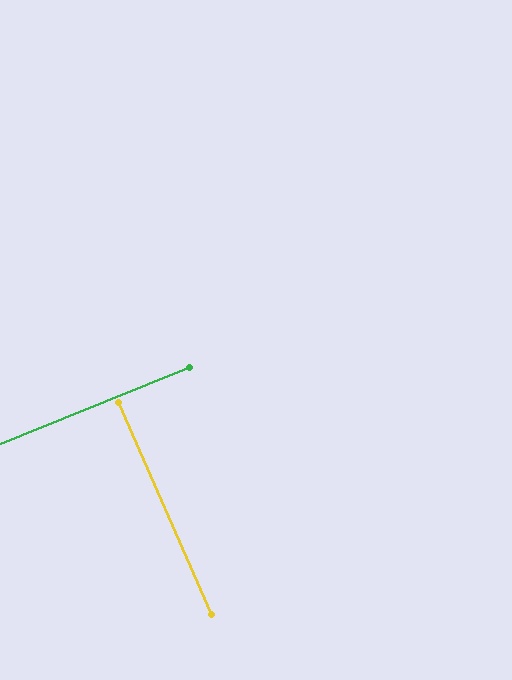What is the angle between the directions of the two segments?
Approximately 88 degrees.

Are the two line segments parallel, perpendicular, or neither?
Perpendicular — they meet at approximately 88°.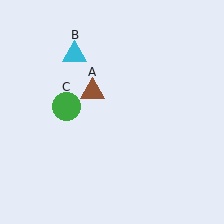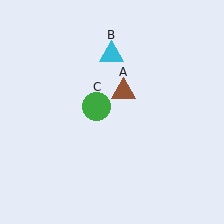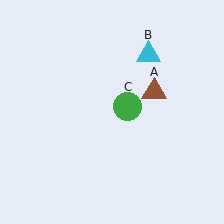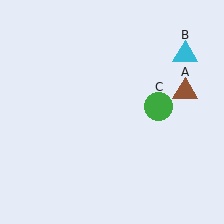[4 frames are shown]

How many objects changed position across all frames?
3 objects changed position: brown triangle (object A), cyan triangle (object B), green circle (object C).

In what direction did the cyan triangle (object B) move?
The cyan triangle (object B) moved right.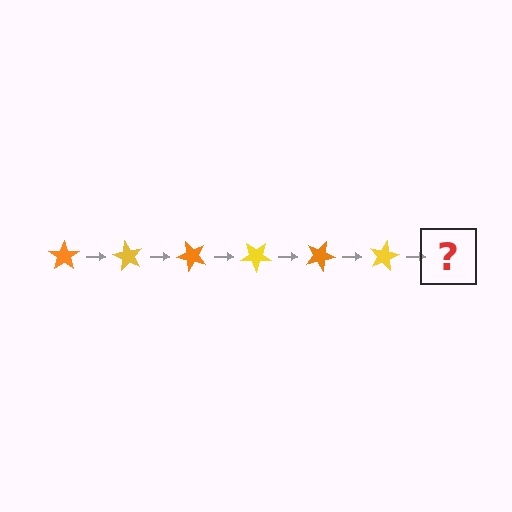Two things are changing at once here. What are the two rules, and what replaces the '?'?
The two rules are that it rotates 60 degrees each step and the color cycles through orange and yellow. The '?' should be an orange star, rotated 360 degrees from the start.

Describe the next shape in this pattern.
It should be an orange star, rotated 360 degrees from the start.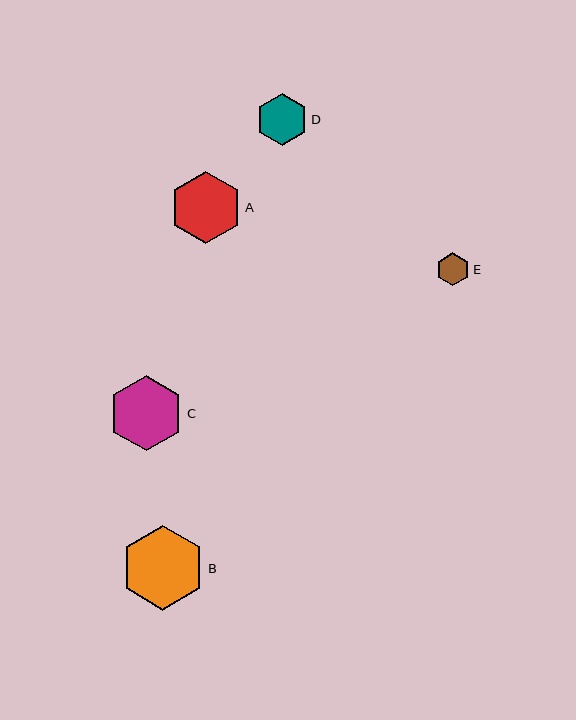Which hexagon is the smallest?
Hexagon E is the smallest with a size of approximately 33 pixels.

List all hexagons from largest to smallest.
From largest to smallest: B, C, A, D, E.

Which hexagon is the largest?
Hexagon B is the largest with a size of approximately 85 pixels.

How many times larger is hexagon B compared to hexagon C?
Hexagon B is approximately 1.1 times the size of hexagon C.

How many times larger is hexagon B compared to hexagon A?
Hexagon B is approximately 1.2 times the size of hexagon A.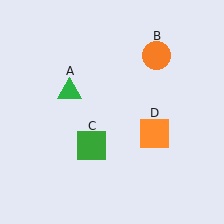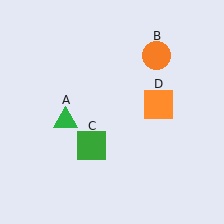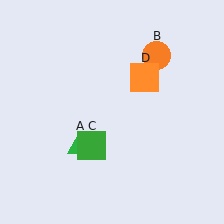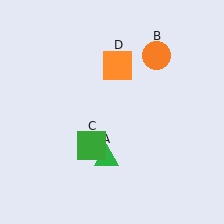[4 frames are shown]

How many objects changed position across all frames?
2 objects changed position: green triangle (object A), orange square (object D).